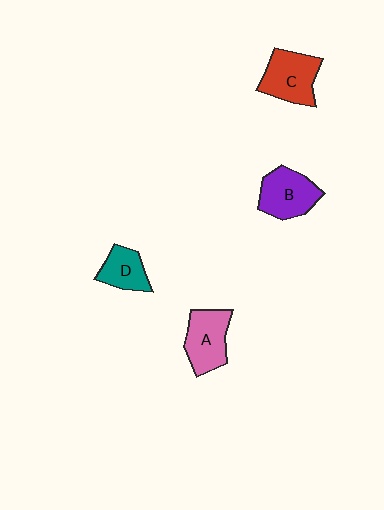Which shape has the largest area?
Shape C (red).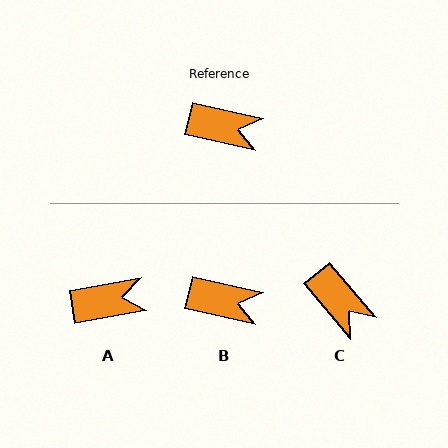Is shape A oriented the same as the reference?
No, it is off by about 23 degrees.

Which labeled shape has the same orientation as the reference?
B.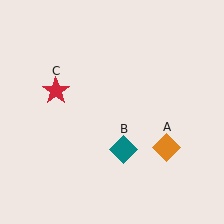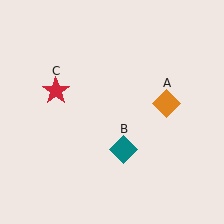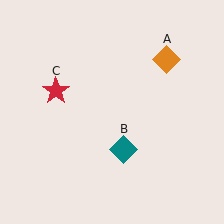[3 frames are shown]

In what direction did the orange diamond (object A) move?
The orange diamond (object A) moved up.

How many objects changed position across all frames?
1 object changed position: orange diamond (object A).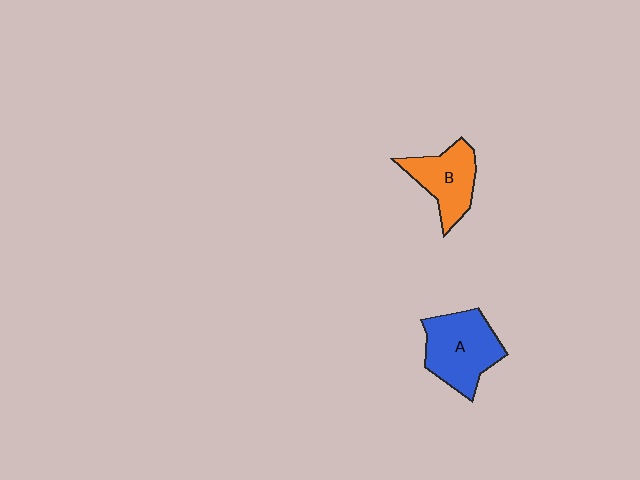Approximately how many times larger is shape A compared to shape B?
Approximately 1.3 times.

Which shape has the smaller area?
Shape B (orange).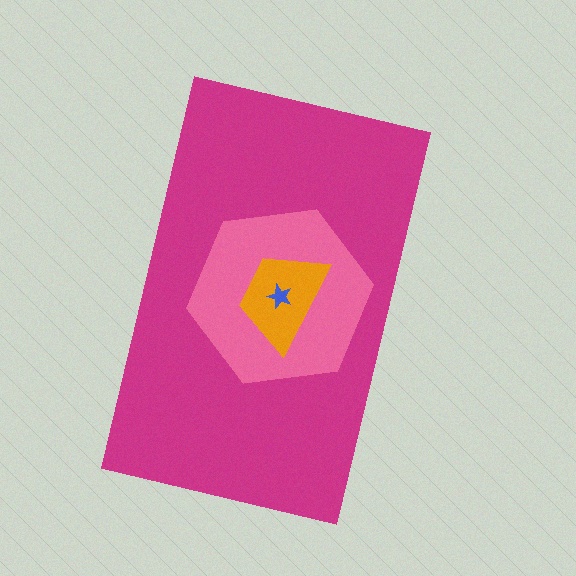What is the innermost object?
The blue star.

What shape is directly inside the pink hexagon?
The orange trapezoid.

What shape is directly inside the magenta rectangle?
The pink hexagon.